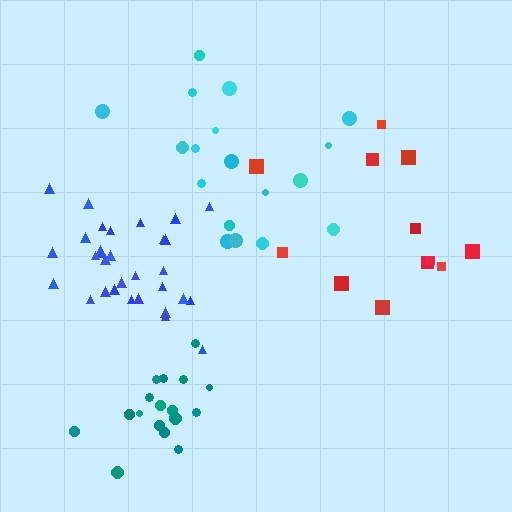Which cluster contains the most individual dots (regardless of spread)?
Blue (31).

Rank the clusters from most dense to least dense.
blue, teal, cyan, red.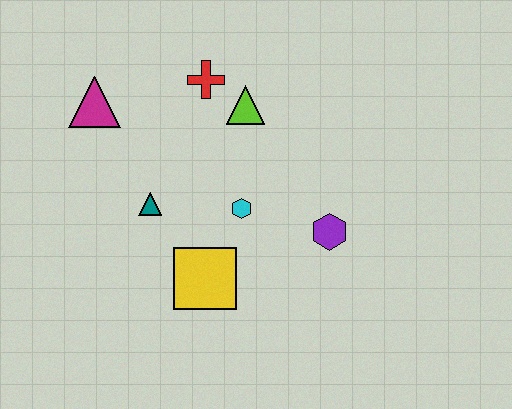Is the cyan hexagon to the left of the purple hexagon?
Yes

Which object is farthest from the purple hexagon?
The magenta triangle is farthest from the purple hexagon.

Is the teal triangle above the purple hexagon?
Yes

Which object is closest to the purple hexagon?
The cyan hexagon is closest to the purple hexagon.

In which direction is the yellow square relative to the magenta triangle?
The yellow square is below the magenta triangle.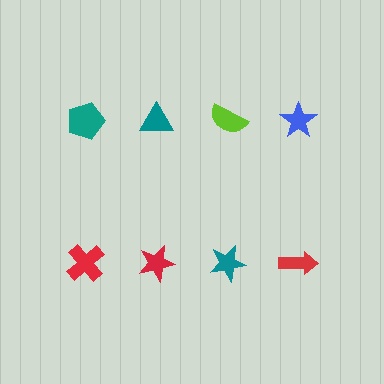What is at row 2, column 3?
A teal star.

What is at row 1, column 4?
A blue star.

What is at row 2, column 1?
A red cross.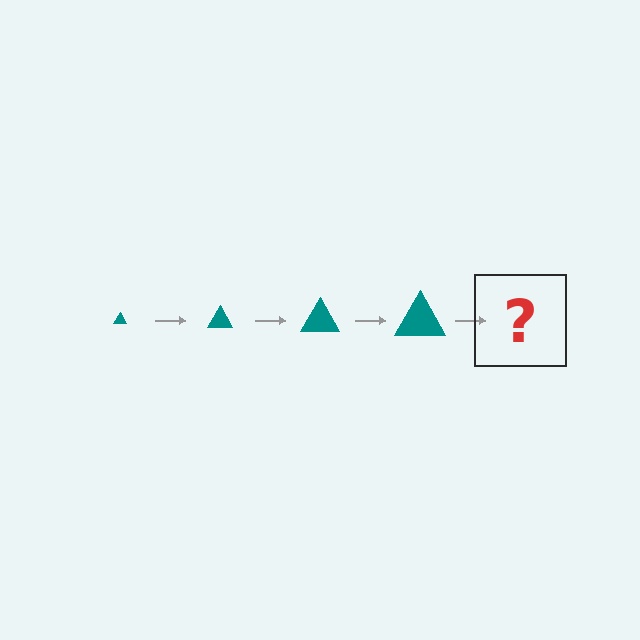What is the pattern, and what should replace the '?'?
The pattern is that the triangle gets progressively larger each step. The '?' should be a teal triangle, larger than the previous one.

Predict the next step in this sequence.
The next step is a teal triangle, larger than the previous one.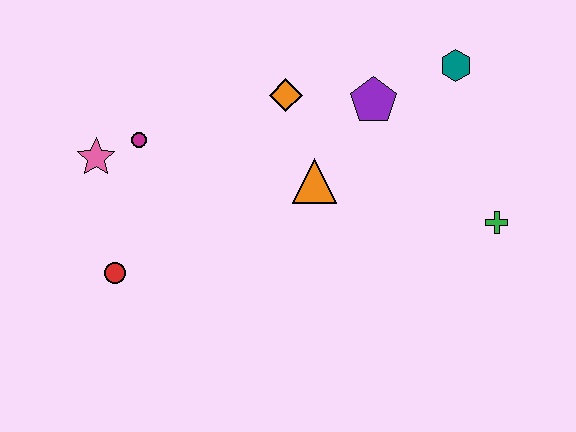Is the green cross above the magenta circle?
No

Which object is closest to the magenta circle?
The pink star is closest to the magenta circle.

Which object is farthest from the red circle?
The teal hexagon is farthest from the red circle.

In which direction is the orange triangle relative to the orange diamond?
The orange triangle is below the orange diamond.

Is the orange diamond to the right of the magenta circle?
Yes